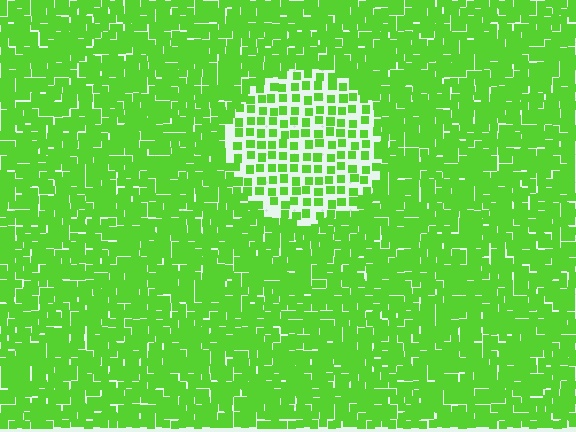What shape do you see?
I see a circle.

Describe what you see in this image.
The image contains small lime elements arranged at two different densities. A circle-shaped region is visible where the elements are less densely packed than the surrounding area.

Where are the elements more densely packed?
The elements are more densely packed outside the circle boundary.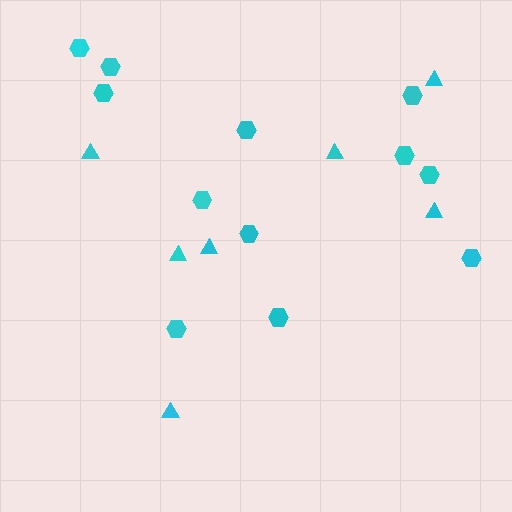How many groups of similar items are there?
There are 2 groups: one group of hexagons (12) and one group of triangles (7).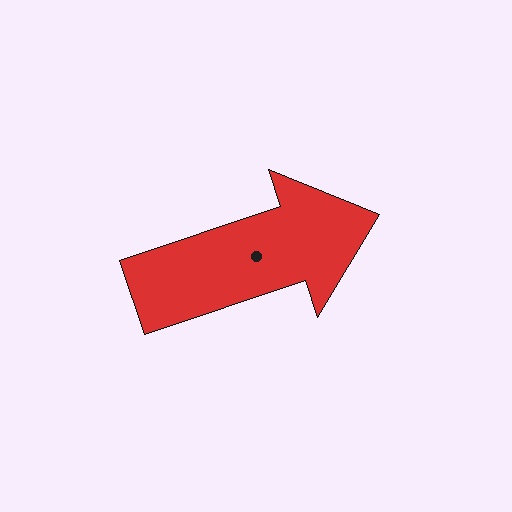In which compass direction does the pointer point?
East.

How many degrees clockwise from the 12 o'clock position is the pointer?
Approximately 72 degrees.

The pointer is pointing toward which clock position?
Roughly 2 o'clock.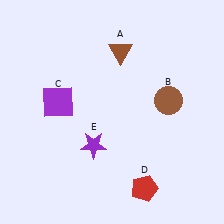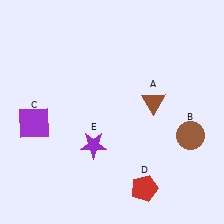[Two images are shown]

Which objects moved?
The objects that moved are: the brown triangle (A), the brown circle (B), the purple square (C).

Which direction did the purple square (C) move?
The purple square (C) moved left.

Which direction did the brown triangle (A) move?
The brown triangle (A) moved down.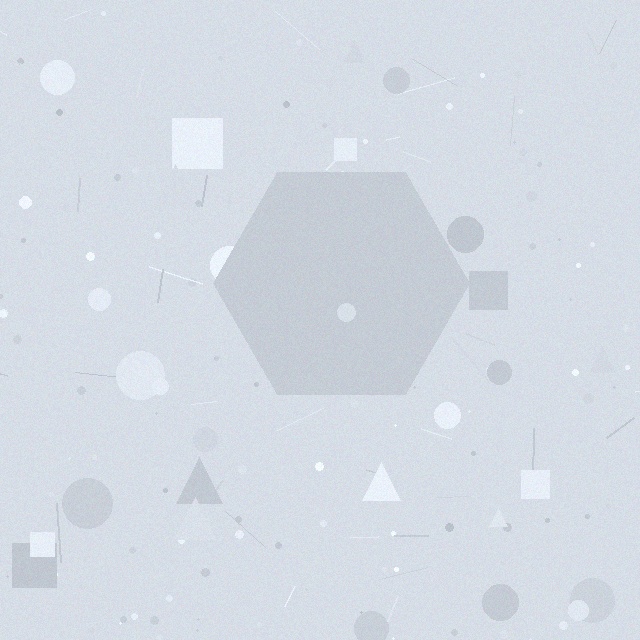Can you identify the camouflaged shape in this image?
The camouflaged shape is a hexagon.